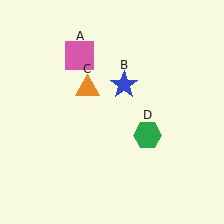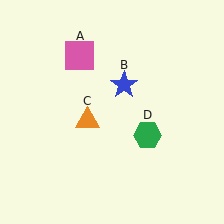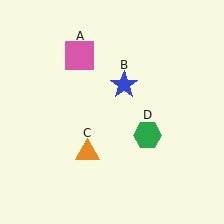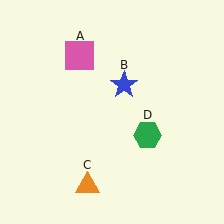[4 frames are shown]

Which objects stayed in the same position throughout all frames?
Pink square (object A) and blue star (object B) and green hexagon (object D) remained stationary.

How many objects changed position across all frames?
1 object changed position: orange triangle (object C).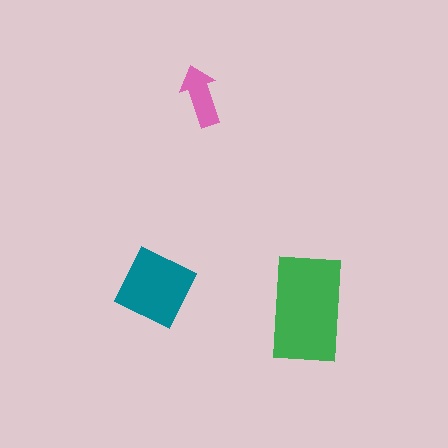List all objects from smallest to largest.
The pink arrow, the teal diamond, the green rectangle.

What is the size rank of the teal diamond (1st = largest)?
2nd.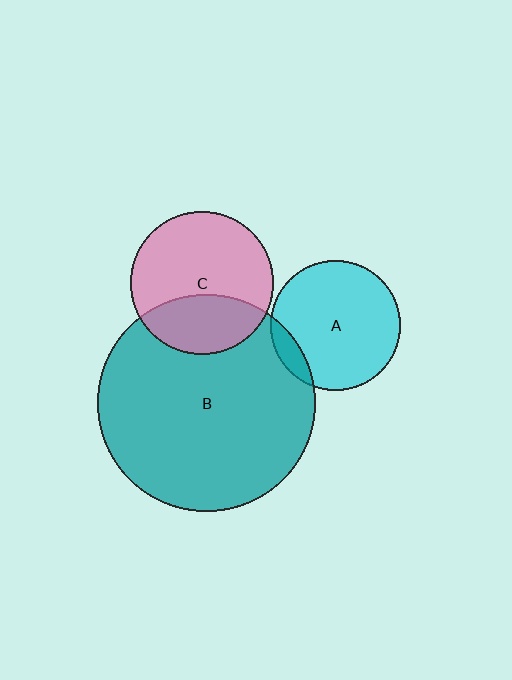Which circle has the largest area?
Circle B (teal).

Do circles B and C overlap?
Yes.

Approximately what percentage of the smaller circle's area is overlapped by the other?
Approximately 35%.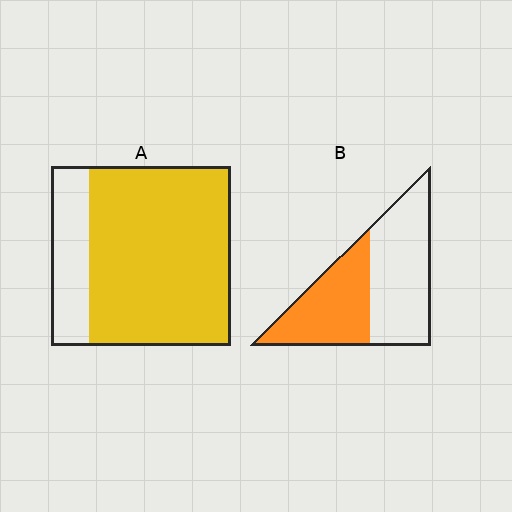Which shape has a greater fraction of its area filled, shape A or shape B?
Shape A.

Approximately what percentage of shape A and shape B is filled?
A is approximately 80% and B is approximately 45%.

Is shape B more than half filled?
No.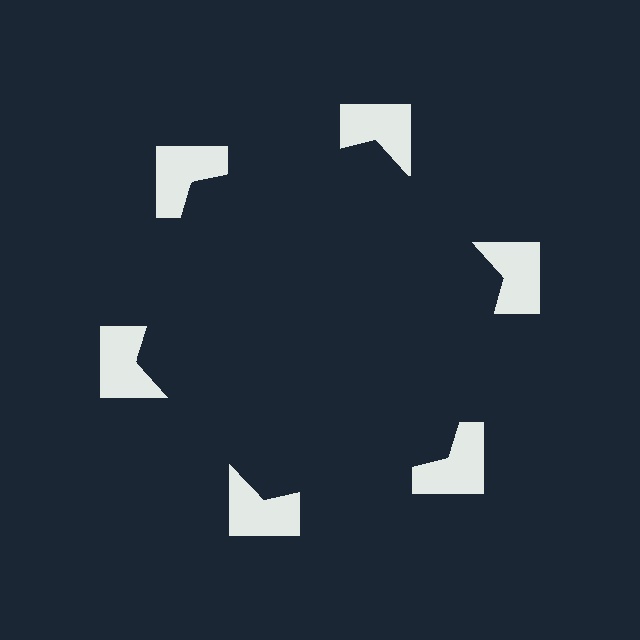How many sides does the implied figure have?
6 sides.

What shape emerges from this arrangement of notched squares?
An illusory hexagon — its edges are inferred from the aligned wedge cuts in the notched squares, not physically drawn.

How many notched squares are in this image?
There are 6 — one at each vertex of the illusory hexagon.